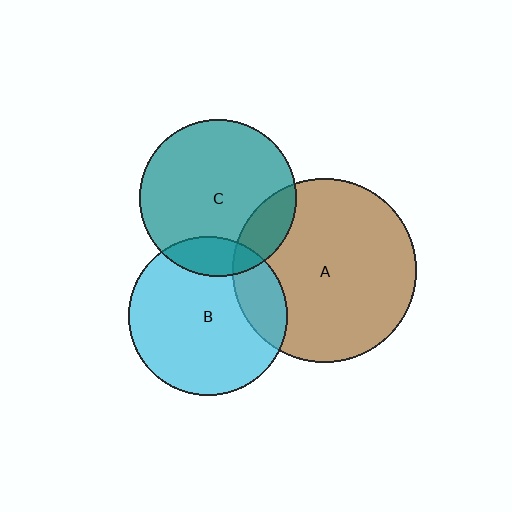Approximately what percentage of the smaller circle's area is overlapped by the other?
Approximately 20%.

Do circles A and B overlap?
Yes.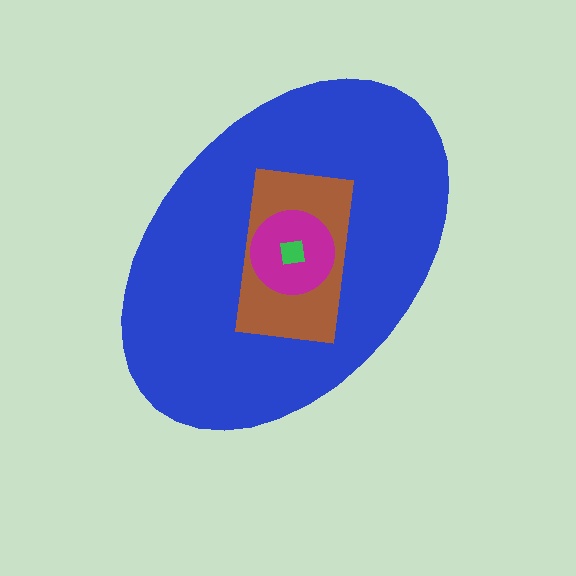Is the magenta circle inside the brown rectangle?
Yes.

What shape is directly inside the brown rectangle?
The magenta circle.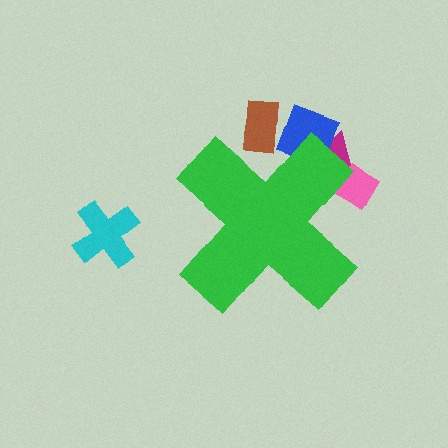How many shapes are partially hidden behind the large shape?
4 shapes are partially hidden.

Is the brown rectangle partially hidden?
Yes, the brown rectangle is partially hidden behind the green cross.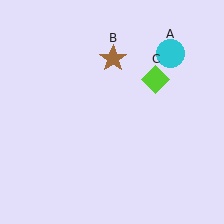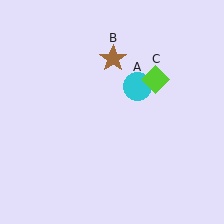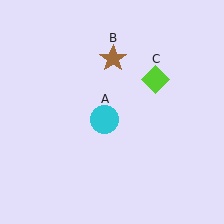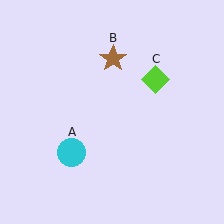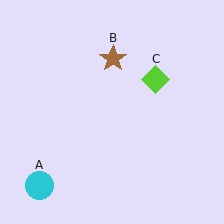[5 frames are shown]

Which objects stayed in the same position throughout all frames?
Brown star (object B) and lime diamond (object C) remained stationary.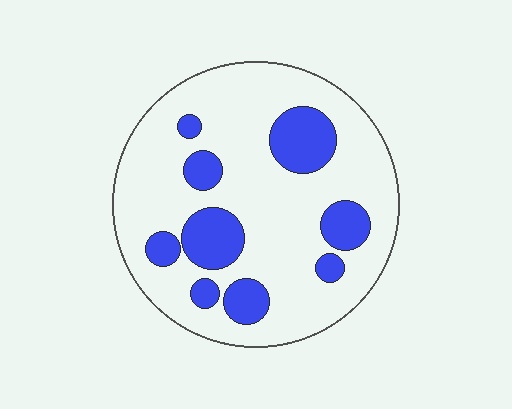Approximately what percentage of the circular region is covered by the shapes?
Approximately 25%.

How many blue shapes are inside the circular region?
9.